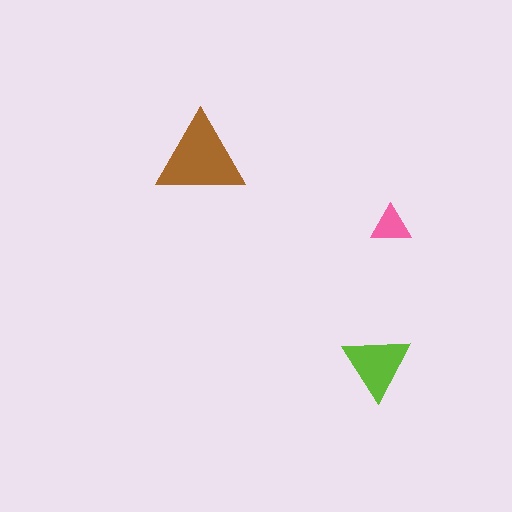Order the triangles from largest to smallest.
the brown one, the lime one, the pink one.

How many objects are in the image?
There are 3 objects in the image.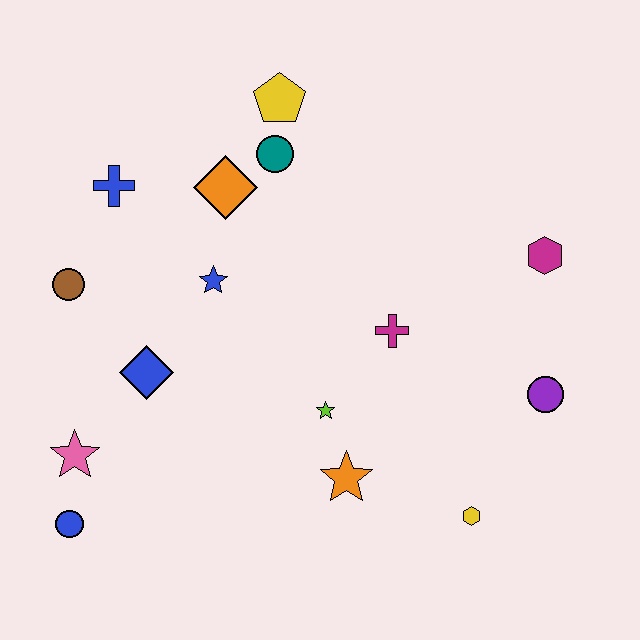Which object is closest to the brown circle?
The blue cross is closest to the brown circle.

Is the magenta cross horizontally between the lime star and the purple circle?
Yes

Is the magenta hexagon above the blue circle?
Yes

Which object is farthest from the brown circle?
The purple circle is farthest from the brown circle.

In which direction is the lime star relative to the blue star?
The lime star is below the blue star.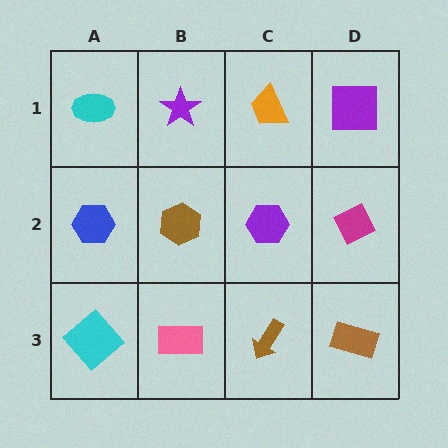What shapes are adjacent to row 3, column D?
A magenta diamond (row 2, column D), a brown arrow (row 3, column C).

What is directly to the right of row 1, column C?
A purple square.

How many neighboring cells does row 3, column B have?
3.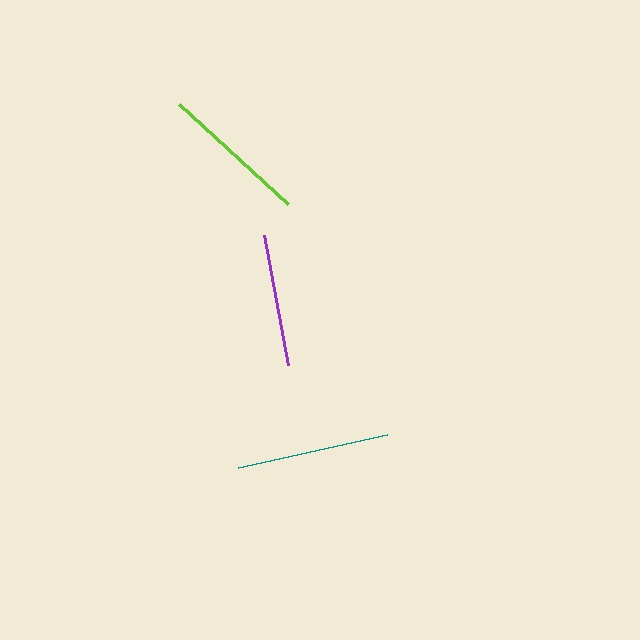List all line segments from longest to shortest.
From longest to shortest: teal, lime, purple.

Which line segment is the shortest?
The purple line is the shortest at approximately 132 pixels.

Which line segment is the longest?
The teal line is the longest at approximately 152 pixels.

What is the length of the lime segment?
The lime segment is approximately 149 pixels long.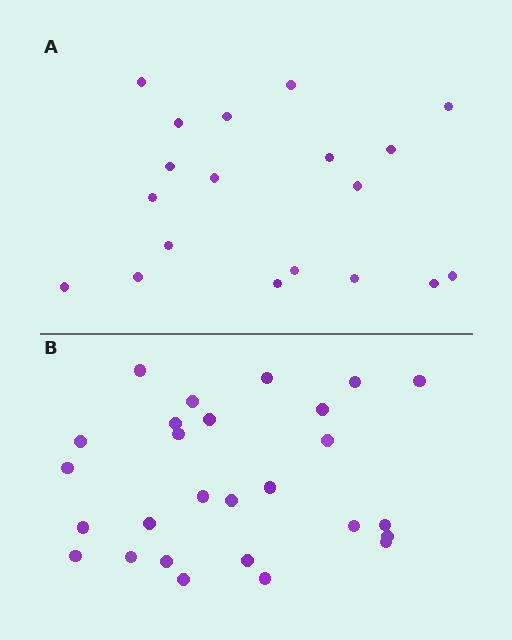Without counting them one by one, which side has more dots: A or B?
Region B (the bottom region) has more dots.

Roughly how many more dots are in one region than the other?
Region B has roughly 8 or so more dots than region A.